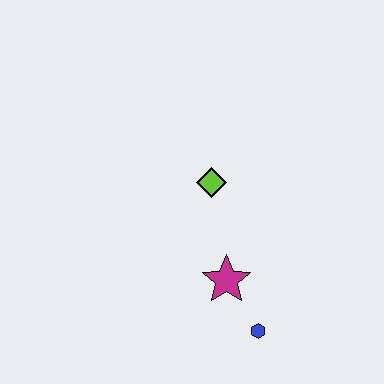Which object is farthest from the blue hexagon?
The lime diamond is farthest from the blue hexagon.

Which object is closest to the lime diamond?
The magenta star is closest to the lime diamond.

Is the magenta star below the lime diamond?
Yes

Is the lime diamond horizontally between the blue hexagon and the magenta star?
No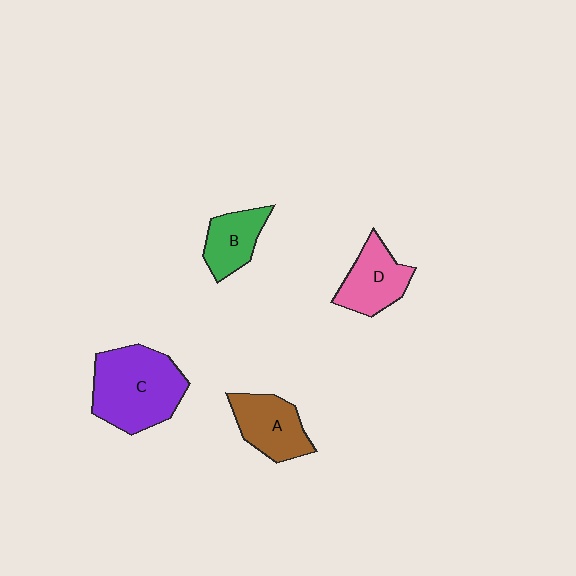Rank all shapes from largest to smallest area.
From largest to smallest: C (purple), A (brown), D (pink), B (green).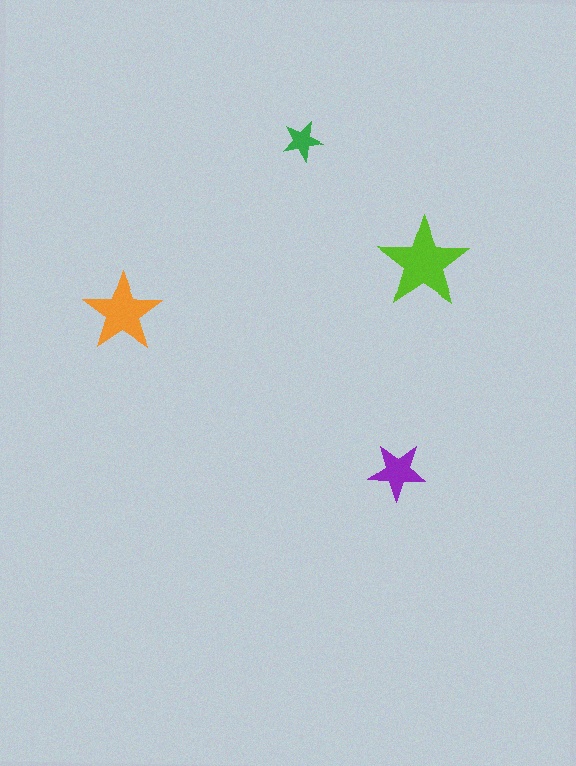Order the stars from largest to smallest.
the lime one, the orange one, the purple one, the green one.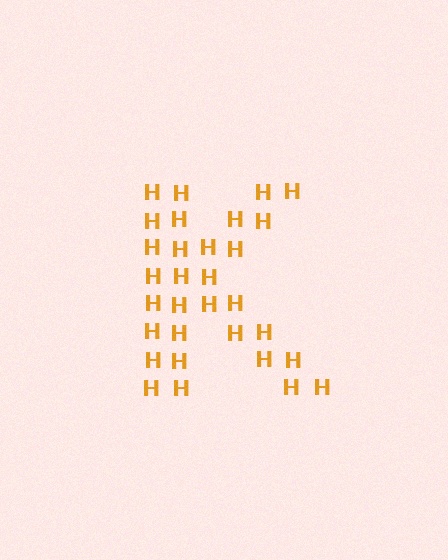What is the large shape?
The large shape is the letter K.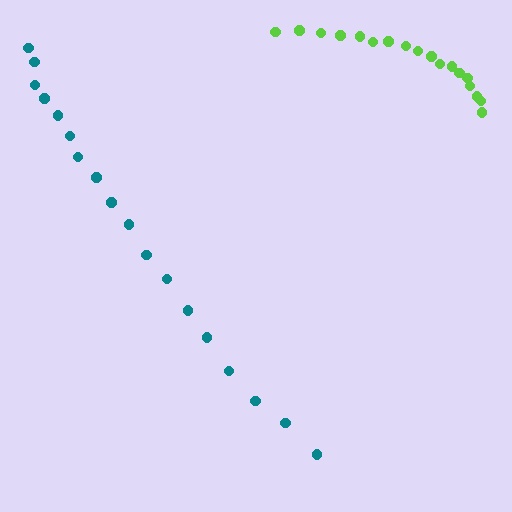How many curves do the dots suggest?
There are 2 distinct paths.